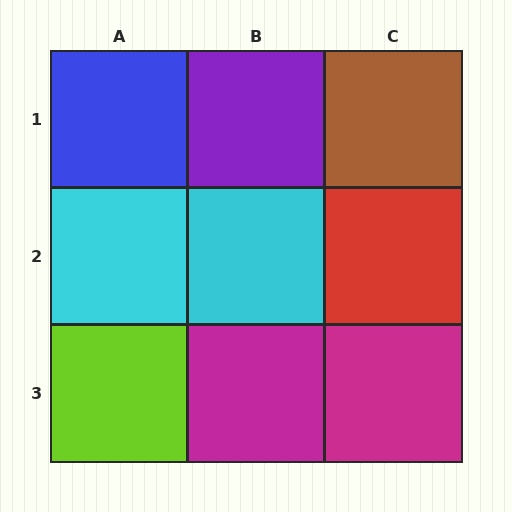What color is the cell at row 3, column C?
Magenta.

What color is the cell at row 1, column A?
Blue.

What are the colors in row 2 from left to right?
Cyan, cyan, red.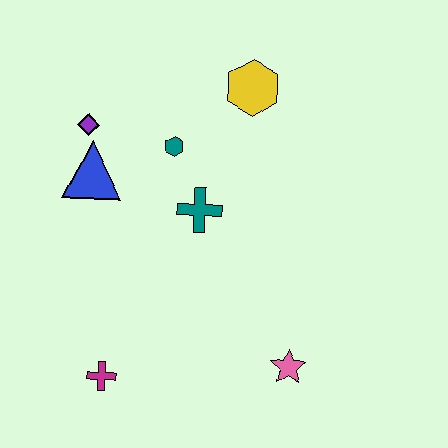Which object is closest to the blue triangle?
The purple diamond is closest to the blue triangle.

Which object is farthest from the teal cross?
The magenta cross is farthest from the teal cross.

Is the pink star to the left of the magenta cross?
No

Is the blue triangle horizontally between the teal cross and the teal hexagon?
No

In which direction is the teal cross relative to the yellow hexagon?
The teal cross is below the yellow hexagon.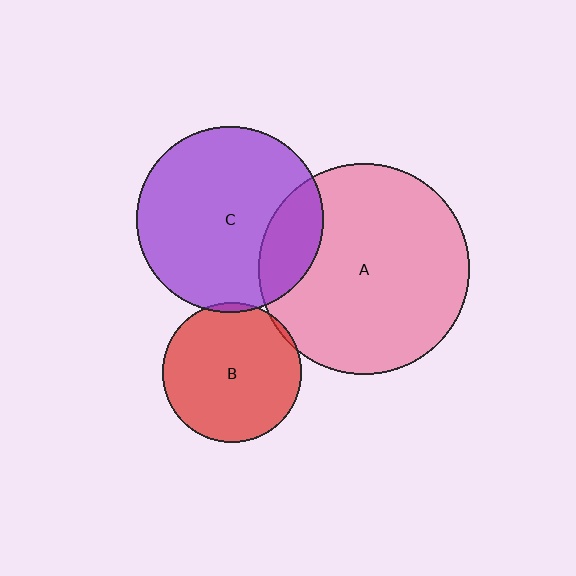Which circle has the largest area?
Circle A (pink).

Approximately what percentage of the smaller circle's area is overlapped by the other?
Approximately 20%.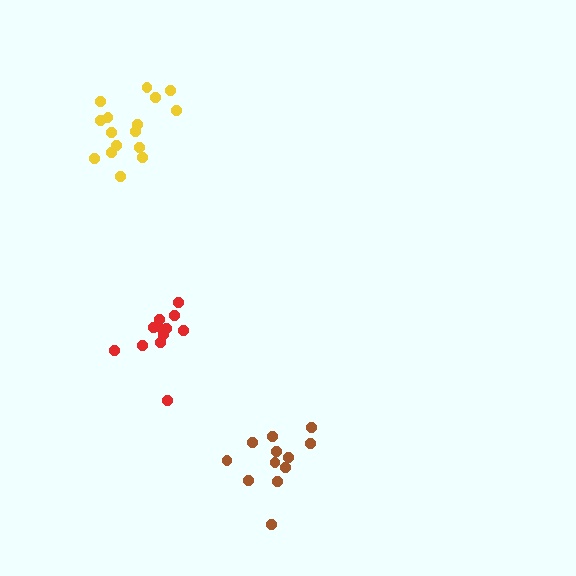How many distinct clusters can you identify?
There are 3 distinct clusters.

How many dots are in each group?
Group 1: 12 dots, Group 2: 12 dots, Group 3: 16 dots (40 total).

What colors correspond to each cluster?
The clusters are colored: red, brown, yellow.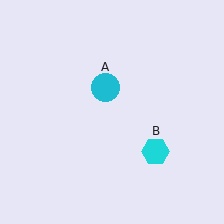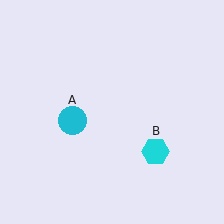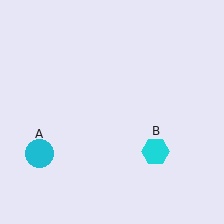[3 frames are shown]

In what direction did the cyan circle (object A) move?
The cyan circle (object A) moved down and to the left.